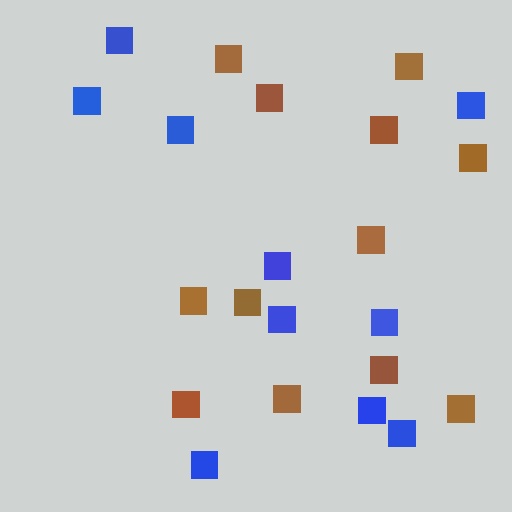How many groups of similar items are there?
There are 2 groups: one group of brown squares (12) and one group of blue squares (10).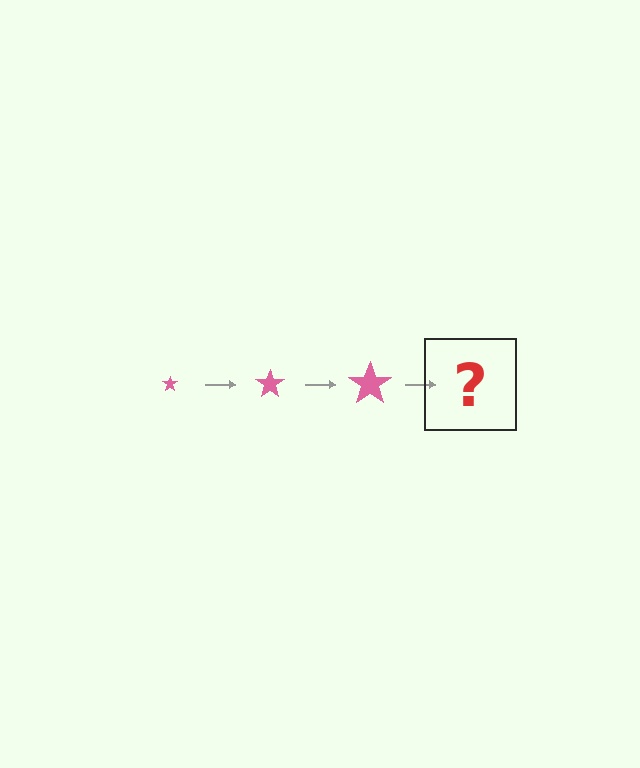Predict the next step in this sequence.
The next step is a pink star, larger than the previous one.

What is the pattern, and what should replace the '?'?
The pattern is that the star gets progressively larger each step. The '?' should be a pink star, larger than the previous one.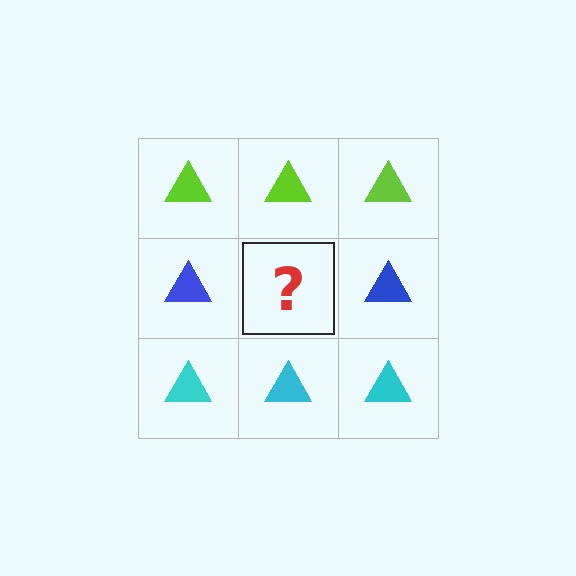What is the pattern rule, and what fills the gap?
The rule is that each row has a consistent color. The gap should be filled with a blue triangle.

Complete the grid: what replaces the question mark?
The question mark should be replaced with a blue triangle.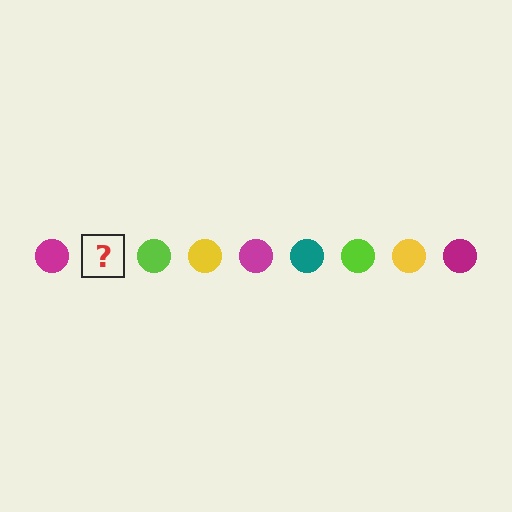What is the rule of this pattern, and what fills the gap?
The rule is that the pattern cycles through magenta, teal, lime, yellow circles. The gap should be filled with a teal circle.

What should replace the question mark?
The question mark should be replaced with a teal circle.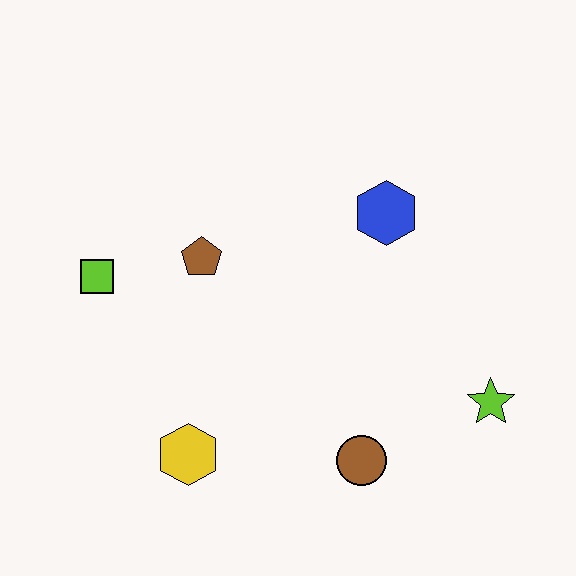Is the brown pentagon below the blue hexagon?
Yes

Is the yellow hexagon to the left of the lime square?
No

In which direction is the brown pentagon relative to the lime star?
The brown pentagon is to the left of the lime star.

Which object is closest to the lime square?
The brown pentagon is closest to the lime square.